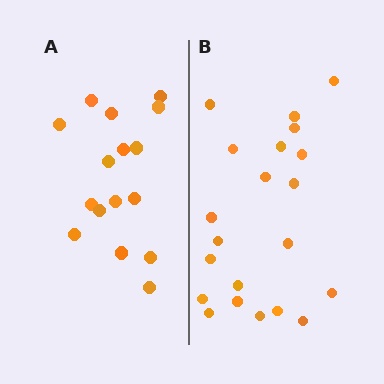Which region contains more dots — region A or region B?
Region B (the right region) has more dots.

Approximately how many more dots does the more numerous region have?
Region B has about 5 more dots than region A.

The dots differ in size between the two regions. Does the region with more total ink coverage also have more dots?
No. Region A has more total ink coverage because its dots are larger, but region B actually contains more individual dots. Total area can be misleading — the number of items is what matters here.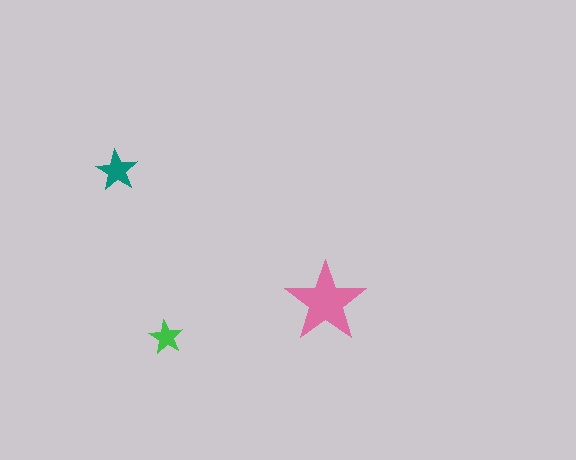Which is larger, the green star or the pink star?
The pink one.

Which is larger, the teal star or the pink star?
The pink one.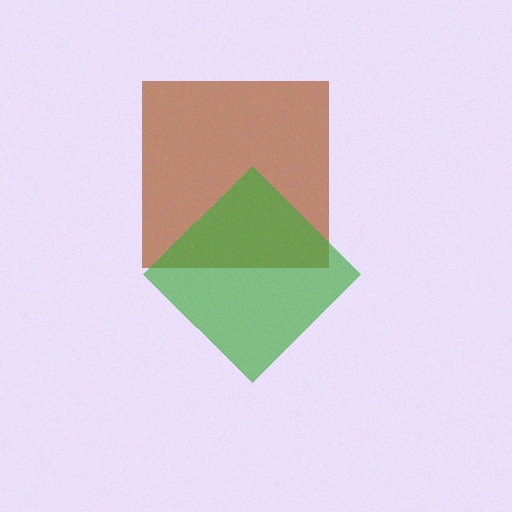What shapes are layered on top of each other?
The layered shapes are: a brown square, a green diamond.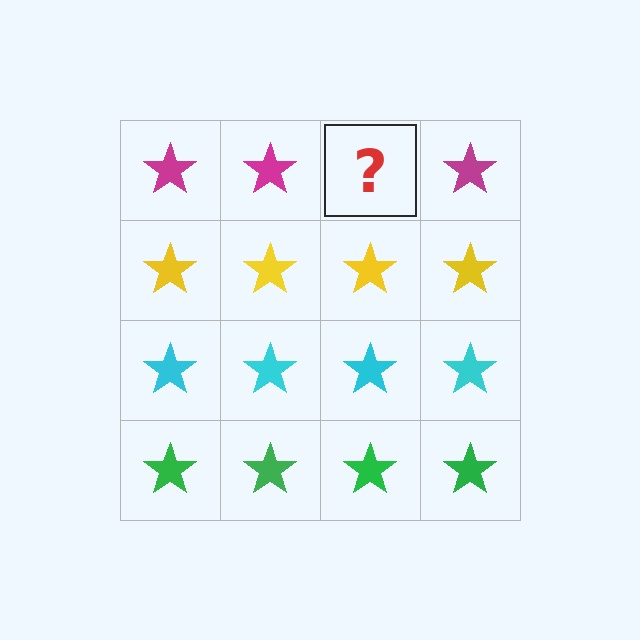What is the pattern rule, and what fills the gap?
The rule is that each row has a consistent color. The gap should be filled with a magenta star.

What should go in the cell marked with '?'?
The missing cell should contain a magenta star.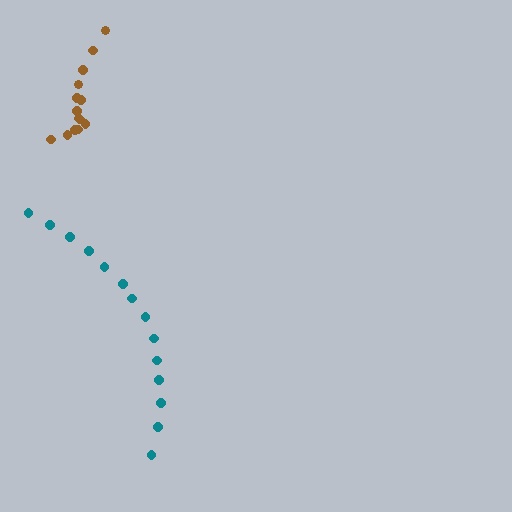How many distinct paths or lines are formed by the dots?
There are 2 distinct paths.